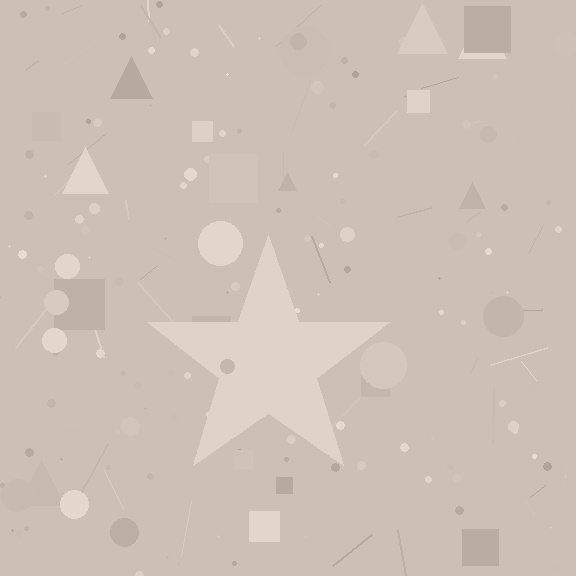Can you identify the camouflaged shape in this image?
The camouflaged shape is a star.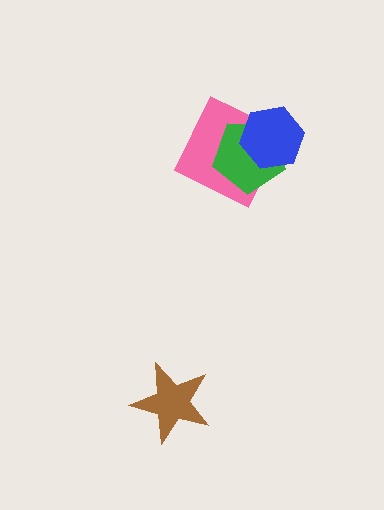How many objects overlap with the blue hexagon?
2 objects overlap with the blue hexagon.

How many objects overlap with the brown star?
0 objects overlap with the brown star.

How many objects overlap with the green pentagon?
2 objects overlap with the green pentagon.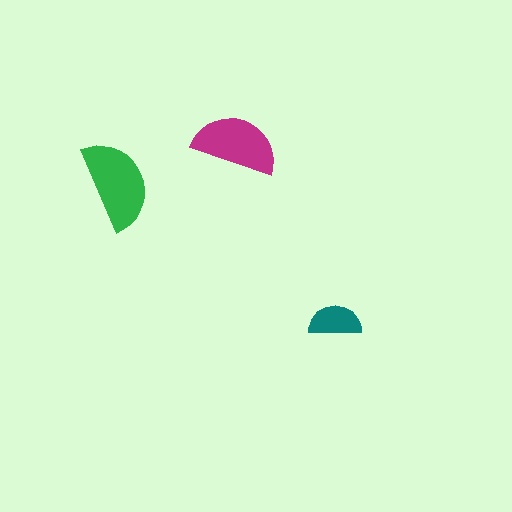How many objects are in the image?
There are 3 objects in the image.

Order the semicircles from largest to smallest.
the green one, the magenta one, the teal one.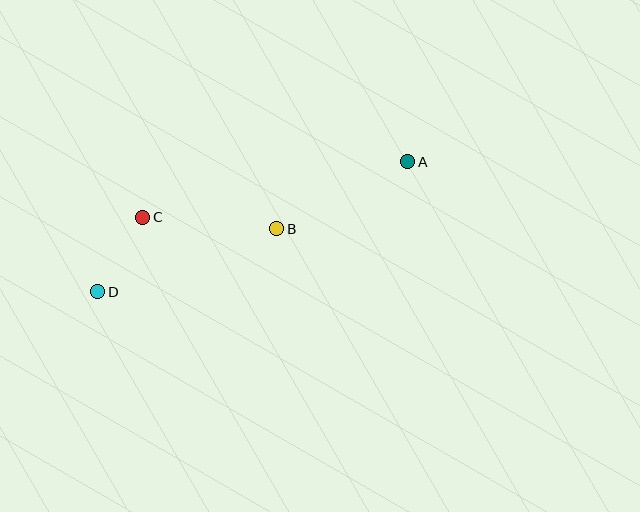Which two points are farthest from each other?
Points A and D are farthest from each other.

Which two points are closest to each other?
Points C and D are closest to each other.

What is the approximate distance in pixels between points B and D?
The distance between B and D is approximately 190 pixels.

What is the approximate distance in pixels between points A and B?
The distance between A and B is approximately 147 pixels.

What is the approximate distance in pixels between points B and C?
The distance between B and C is approximately 134 pixels.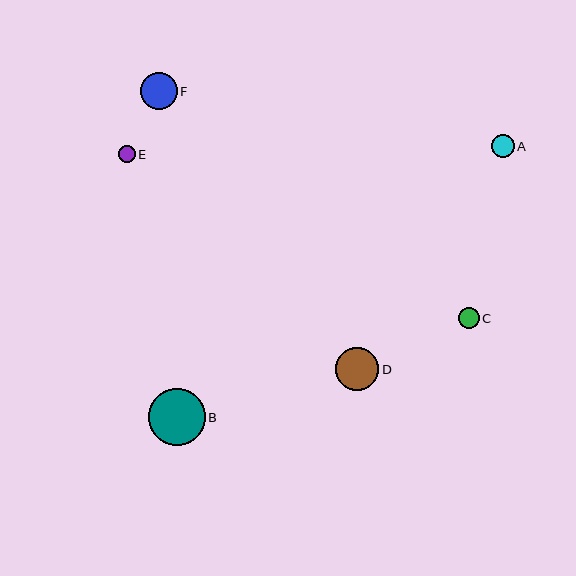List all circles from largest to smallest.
From largest to smallest: B, D, F, A, C, E.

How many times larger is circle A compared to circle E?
Circle A is approximately 1.3 times the size of circle E.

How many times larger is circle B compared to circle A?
Circle B is approximately 2.5 times the size of circle A.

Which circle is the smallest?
Circle E is the smallest with a size of approximately 17 pixels.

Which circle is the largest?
Circle B is the largest with a size of approximately 56 pixels.